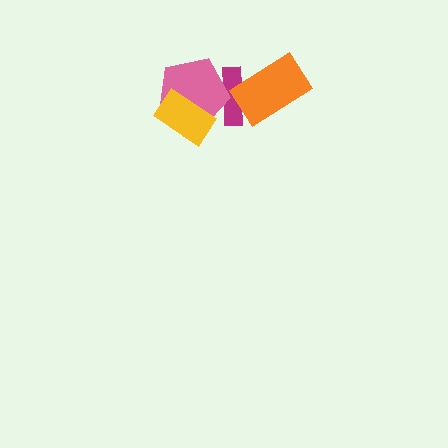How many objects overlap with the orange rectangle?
1 object overlaps with the orange rectangle.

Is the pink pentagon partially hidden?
Yes, it is partially covered by another shape.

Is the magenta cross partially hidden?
Yes, it is partially covered by another shape.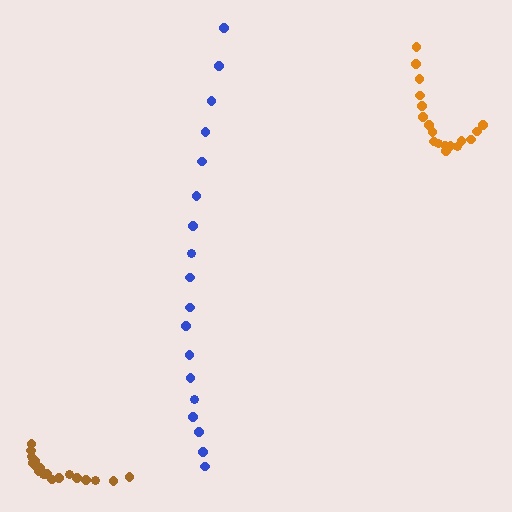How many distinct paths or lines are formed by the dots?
There are 3 distinct paths.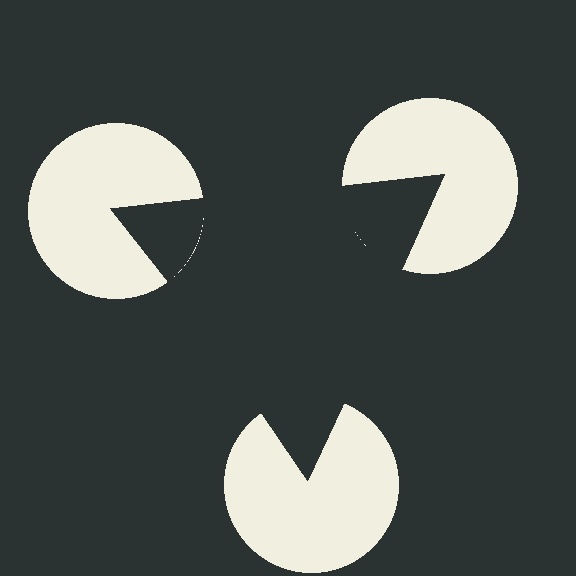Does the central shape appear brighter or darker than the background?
It typically appears slightly darker than the background, even though no actual brightness change is drawn.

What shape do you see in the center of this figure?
An illusory triangle — its edges are inferred from the aligned wedge cuts in the pac-man discs, not physically drawn.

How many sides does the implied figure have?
3 sides.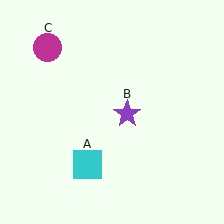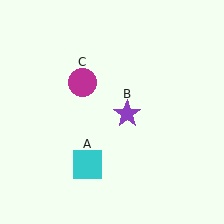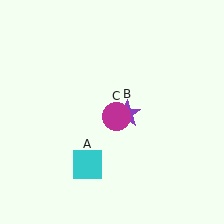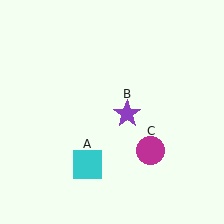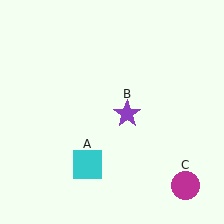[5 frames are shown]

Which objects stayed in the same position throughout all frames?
Cyan square (object A) and purple star (object B) remained stationary.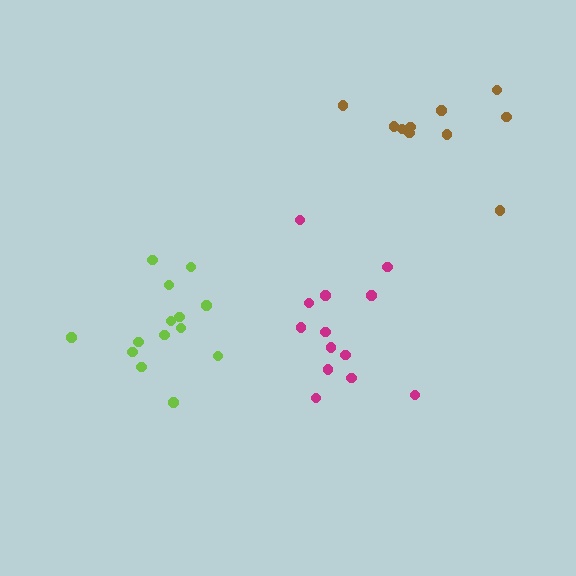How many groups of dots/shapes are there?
There are 3 groups.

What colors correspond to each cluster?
The clusters are colored: brown, magenta, lime.